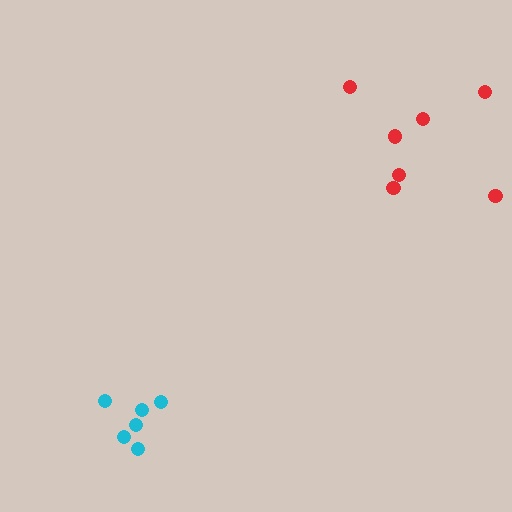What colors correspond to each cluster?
The clusters are colored: cyan, red.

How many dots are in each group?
Group 1: 6 dots, Group 2: 7 dots (13 total).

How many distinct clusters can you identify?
There are 2 distinct clusters.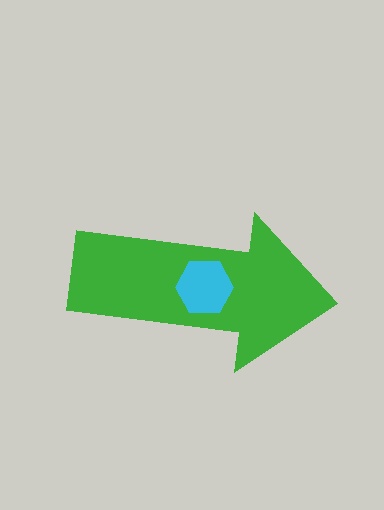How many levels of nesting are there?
2.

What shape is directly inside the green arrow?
The cyan hexagon.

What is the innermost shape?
The cyan hexagon.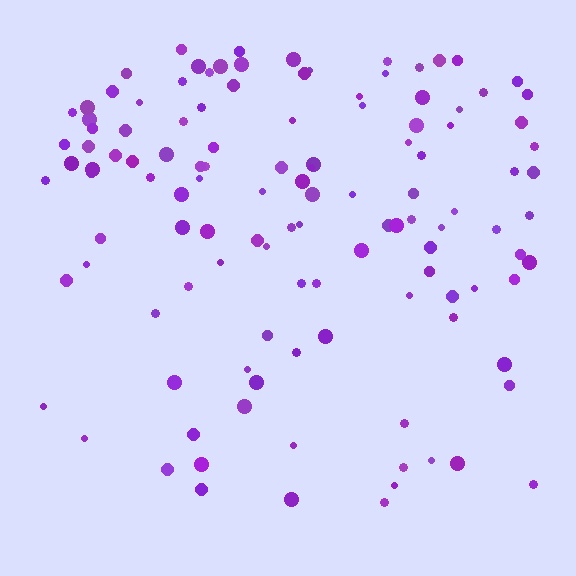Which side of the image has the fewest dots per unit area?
The bottom.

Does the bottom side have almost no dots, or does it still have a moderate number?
Still a moderate number, just noticeably fewer than the top.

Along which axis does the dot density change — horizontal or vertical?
Vertical.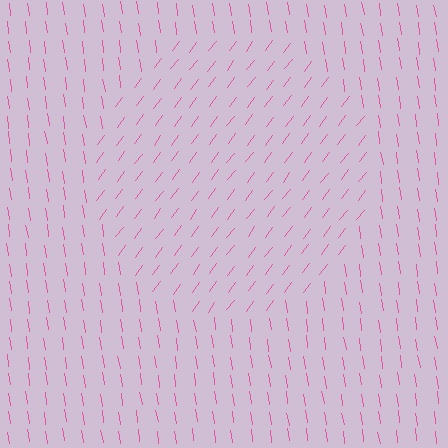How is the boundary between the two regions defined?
The boundary is defined purely by a change in line orientation (approximately 45 degrees difference). All lines are the same color and thickness.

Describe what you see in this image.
The image is filled with small pink line segments. A circle region in the image has lines oriented differently from the surrounding lines, creating a visible texture boundary.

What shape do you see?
I see a circle.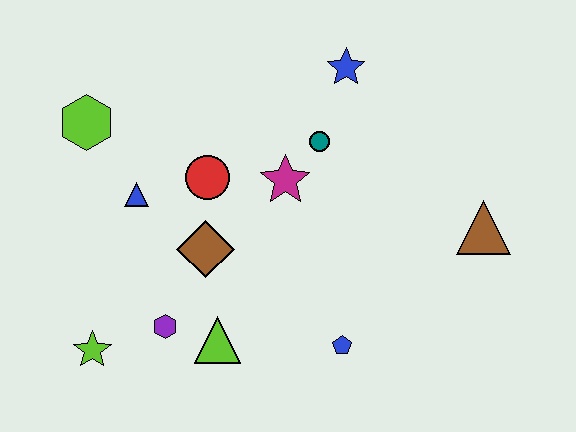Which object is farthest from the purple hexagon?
The brown triangle is farthest from the purple hexagon.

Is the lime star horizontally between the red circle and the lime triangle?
No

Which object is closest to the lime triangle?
The purple hexagon is closest to the lime triangle.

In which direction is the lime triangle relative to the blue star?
The lime triangle is below the blue star.